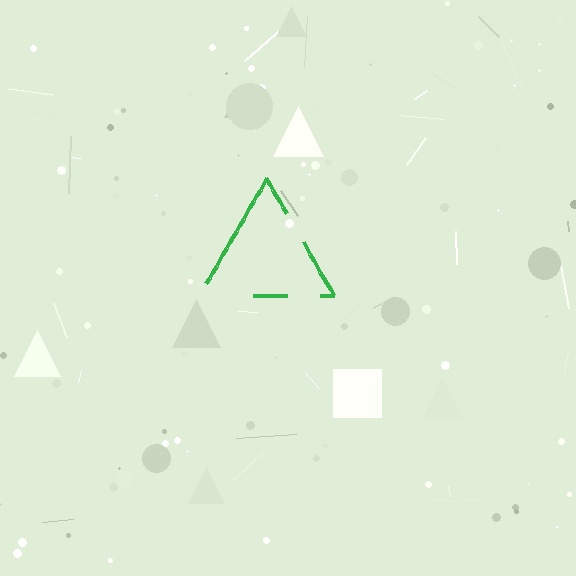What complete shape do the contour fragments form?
The contour fragments form a triangle.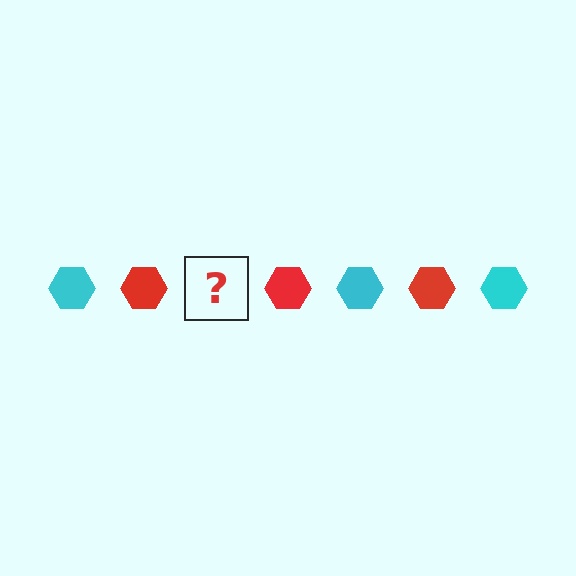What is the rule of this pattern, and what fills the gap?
The rule is that the pattern cycles through cyan, red hexagons. The gap should be filled with a cyan hexagon.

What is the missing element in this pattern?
The missing element is a cyan hexagon.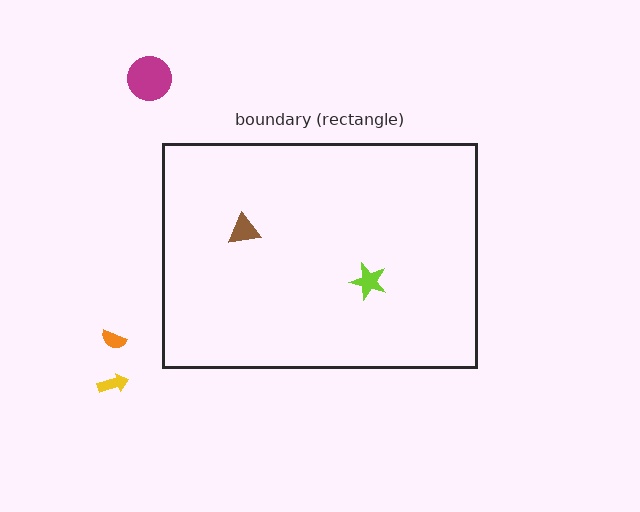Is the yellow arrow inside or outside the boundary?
Outside.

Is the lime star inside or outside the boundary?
Inside.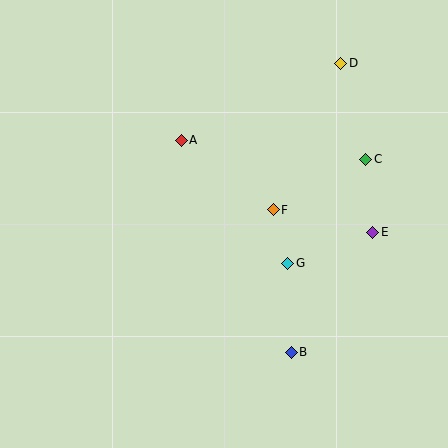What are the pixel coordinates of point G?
Point G is at (288, 263).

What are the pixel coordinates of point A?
Point A is at (181, 140).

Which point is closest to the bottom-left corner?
Point B is closest to the bottom-left corner.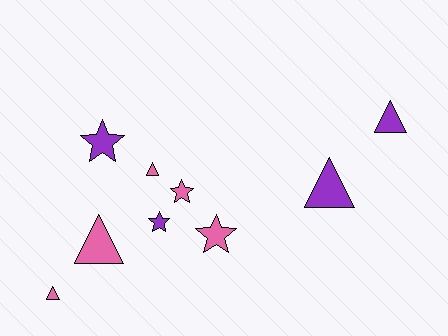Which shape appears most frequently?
Triangle, with 5 objects.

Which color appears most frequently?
Pink, with 5 objects.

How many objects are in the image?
There are 9 objects.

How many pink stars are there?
There are 2 pink stars.